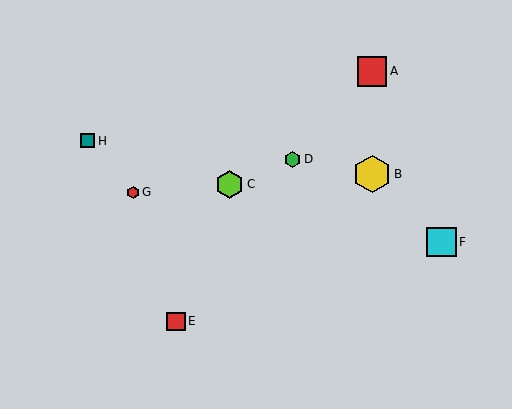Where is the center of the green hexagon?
The center of the green hexagon is at (293, 159).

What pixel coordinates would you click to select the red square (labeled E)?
Click at (176, 321) to select the red square E.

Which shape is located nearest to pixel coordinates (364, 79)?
The red square (labeled A) at (372, 71) is nearest to that location.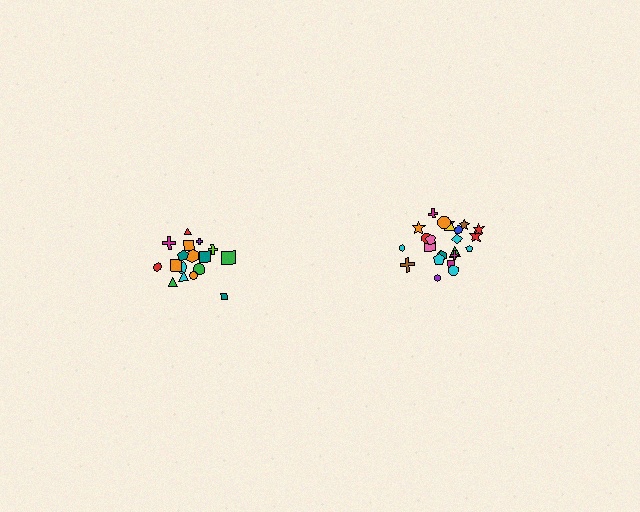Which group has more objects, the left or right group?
The right group.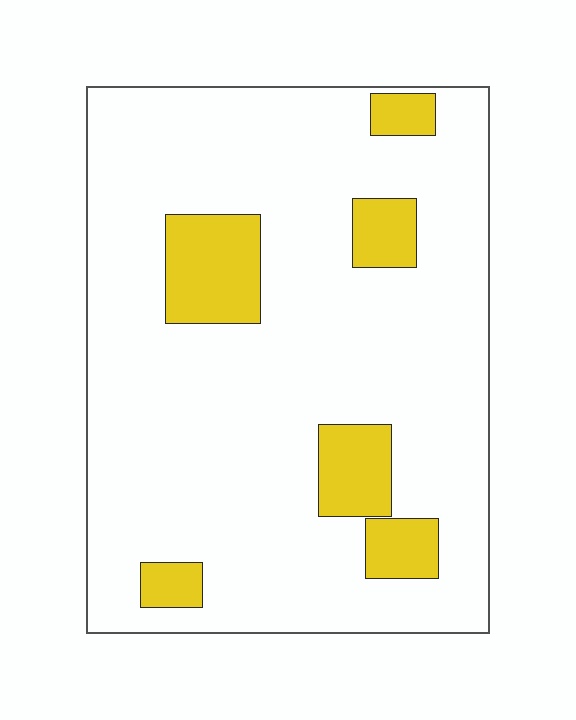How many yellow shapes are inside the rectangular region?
6.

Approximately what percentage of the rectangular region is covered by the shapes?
Approximately 15%.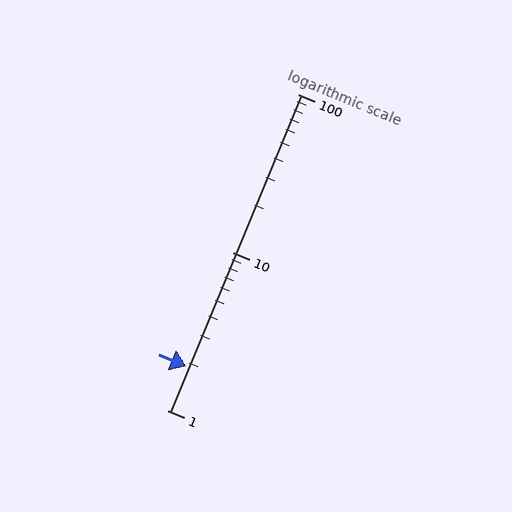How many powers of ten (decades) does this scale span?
The scale spans 2 decades, from 1 to 100.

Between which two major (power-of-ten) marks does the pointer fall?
The pointer is between 1 and 10.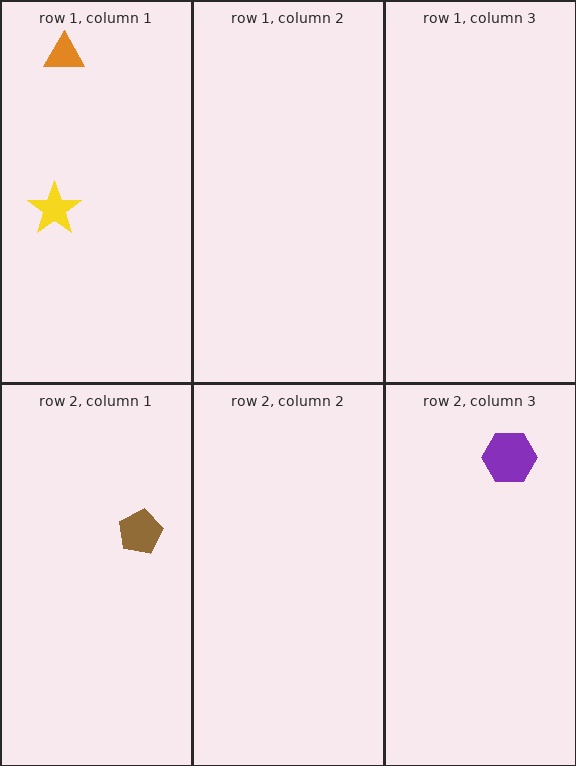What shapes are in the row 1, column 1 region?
The yellow star, the orange triangle.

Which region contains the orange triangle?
The row 1, column 1 region.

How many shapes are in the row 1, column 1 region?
2.